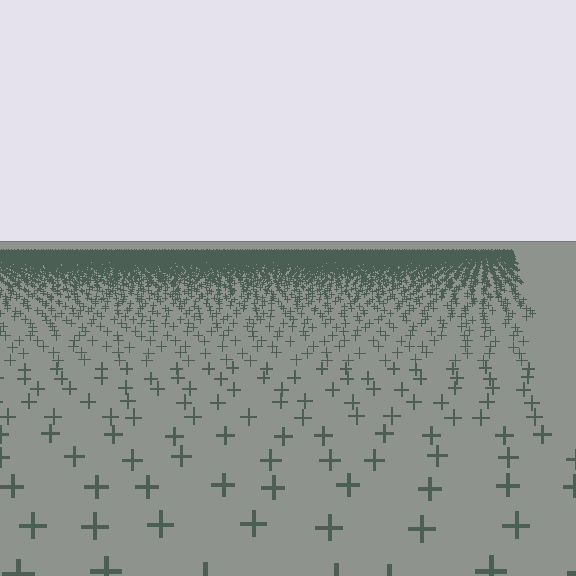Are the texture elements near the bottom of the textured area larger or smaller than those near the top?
Larger. Near the bottom, elements are closer to the viewer and appear at a bigger on-screen size.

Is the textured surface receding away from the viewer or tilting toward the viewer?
The surface is receding away from the viewer. Texture elements get smaller and denser toward the top.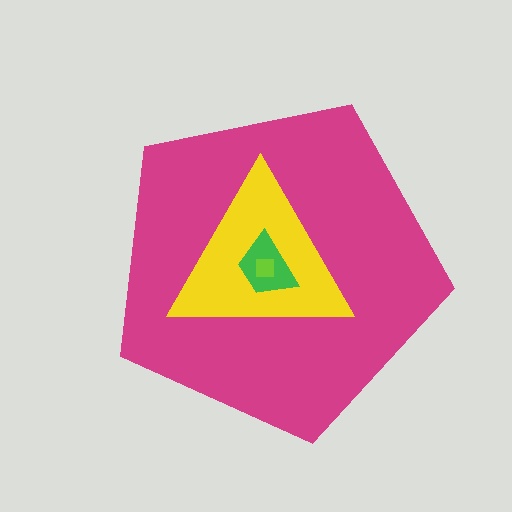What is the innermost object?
The lime square.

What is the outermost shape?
The magenta pentagon.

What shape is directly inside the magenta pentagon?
The yellow triangle.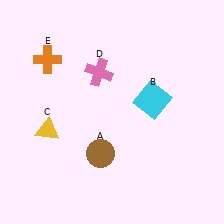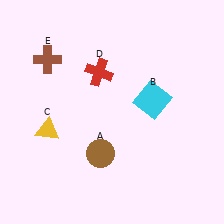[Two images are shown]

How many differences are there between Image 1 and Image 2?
There are 2 differences between the two images.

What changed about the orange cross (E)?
In Image 1, E is orange. In Image 2, it changed to brown.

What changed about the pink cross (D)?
In Image 1, D is pink. In Image 2, it changed to red.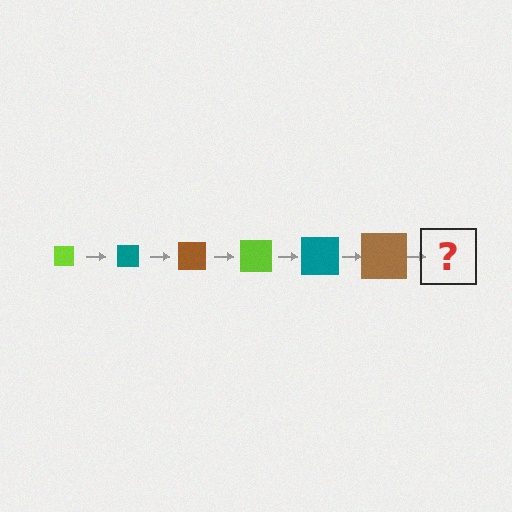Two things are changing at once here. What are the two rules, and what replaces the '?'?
The two rules are that the square grows larger each step and the color cycles through lime, teal, and brown. The '?' should be a lime square, larger than the previous one.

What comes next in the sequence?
The next element should be a lime square, larger than the previous one.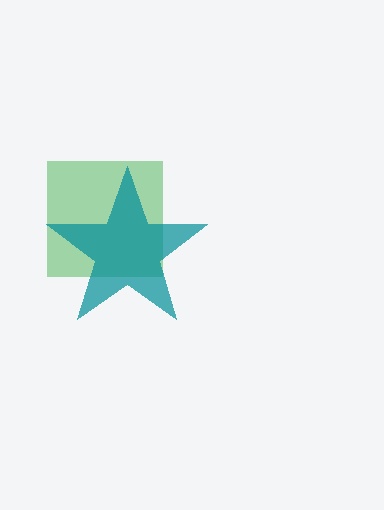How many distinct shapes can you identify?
There are 2 distinct shapes: a green square, a teal star.